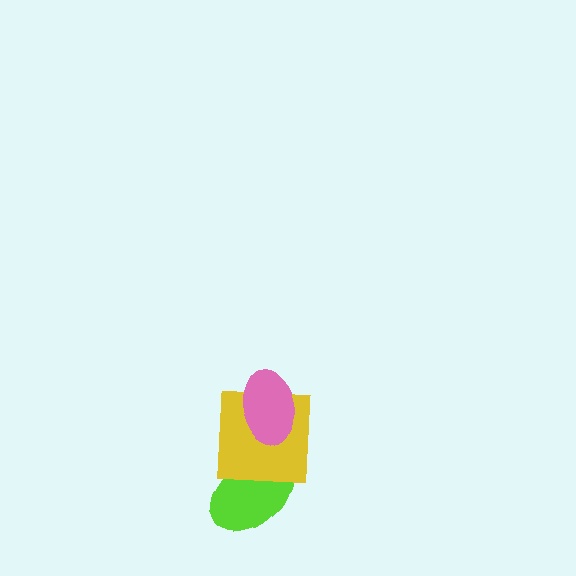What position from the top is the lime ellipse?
The lime ellipse is 3rd from the top.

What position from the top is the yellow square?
The yellow square is 2nd from the top.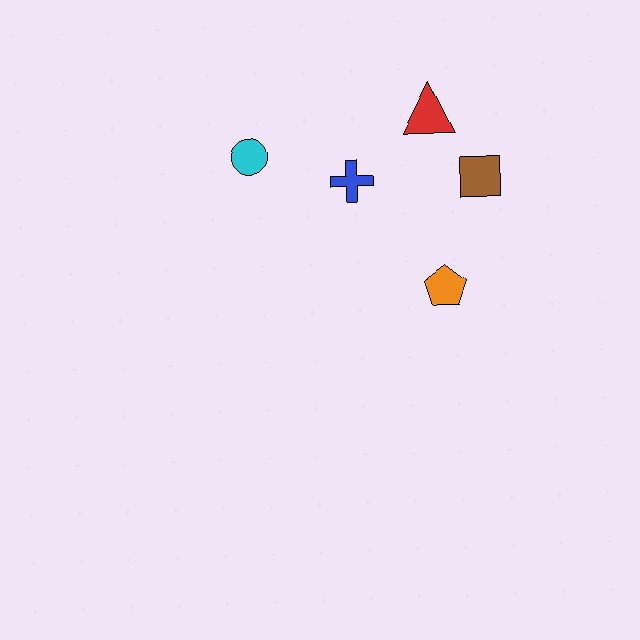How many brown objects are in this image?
There is 1 brown object.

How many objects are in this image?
There are 5 objects.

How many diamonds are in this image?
There are no diamonds.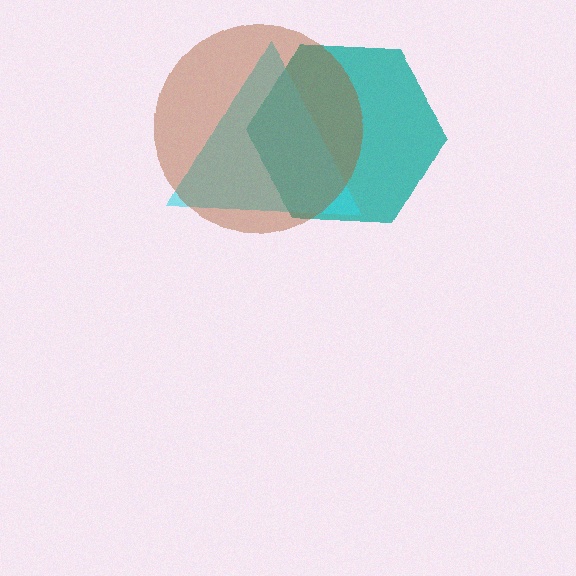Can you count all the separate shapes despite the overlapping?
Yes, there are 3 separate shapes.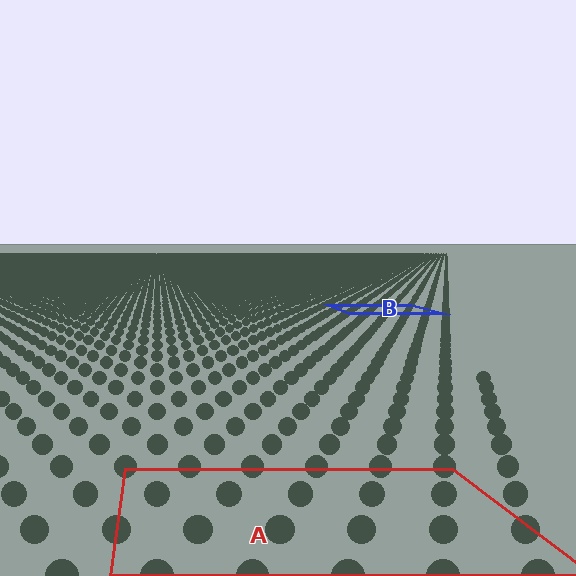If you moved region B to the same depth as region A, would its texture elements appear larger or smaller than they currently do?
They would appear larger. At a closer depth, the same texture elements are projected at a bigger on-screen size.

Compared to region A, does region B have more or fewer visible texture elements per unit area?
Region B has more texture elements per unit area — they are packed more densely because it is farther away.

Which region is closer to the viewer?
Region A is closer. The texture elements there are larger and more spread out.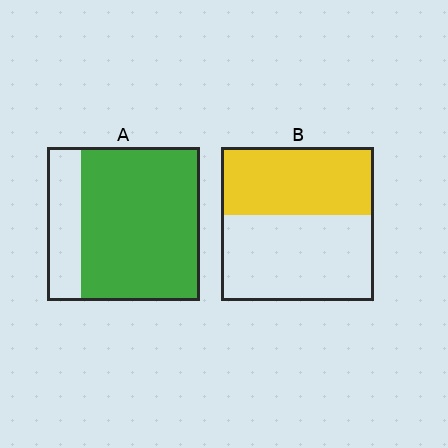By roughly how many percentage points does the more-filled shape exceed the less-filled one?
By roughly 35 percentage points (A over B).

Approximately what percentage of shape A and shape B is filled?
A is approximately 80% and B is approximately 45%.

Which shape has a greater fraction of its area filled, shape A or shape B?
Shape A.